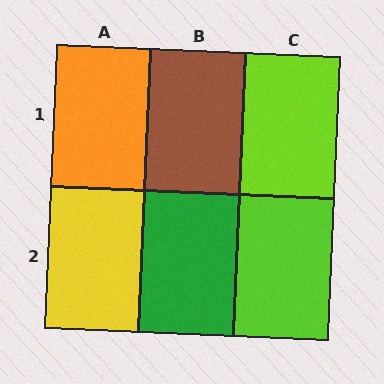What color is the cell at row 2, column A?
Yellow.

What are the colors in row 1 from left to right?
Orange, brown, lime.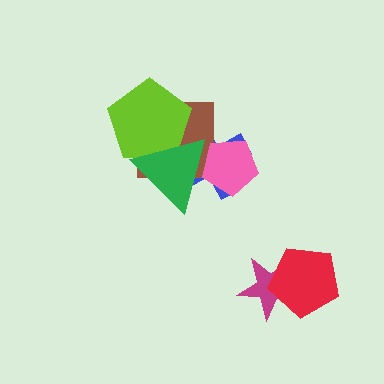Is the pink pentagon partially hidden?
Yes, it is partially covered by another shape.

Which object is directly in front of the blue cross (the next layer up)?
The brown square is directly in front of the blue cross.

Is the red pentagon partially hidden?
No, no other shape covers it.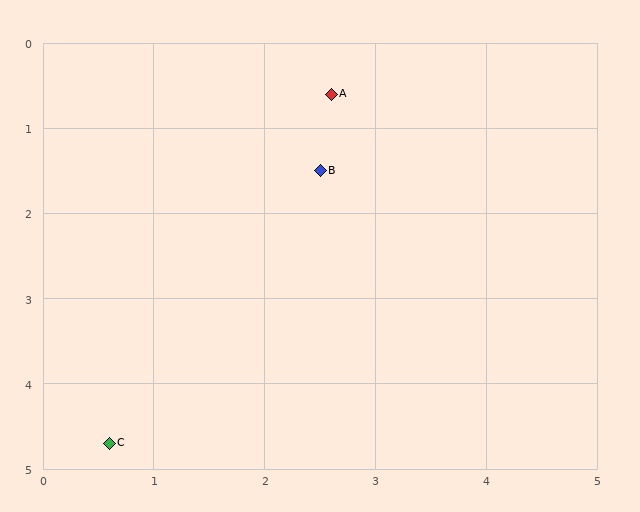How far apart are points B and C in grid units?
Points B and C are about 3.7 grid units apart.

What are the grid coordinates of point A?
Point A is at approximately (2.6, 0.6).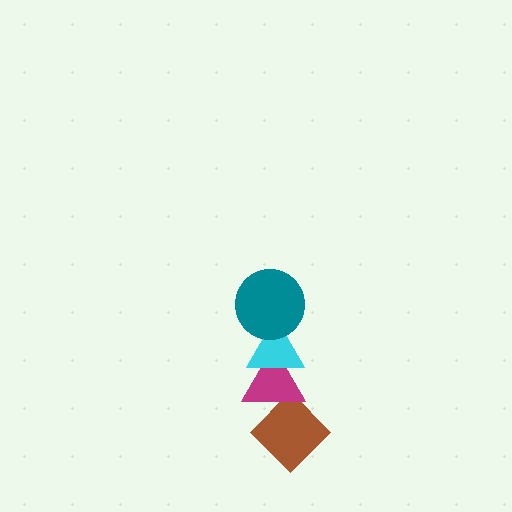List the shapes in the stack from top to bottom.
From top to bottom: the teal circle, the cyan triangle, the magenta triangle, the brown diamond.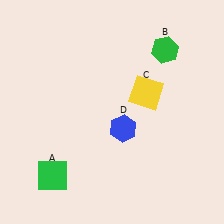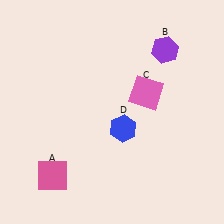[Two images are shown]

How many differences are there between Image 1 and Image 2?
There are 3 differences between the two images.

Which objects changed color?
A changed from green to pink. B changed from green to purple. C changed from yellow to pink.